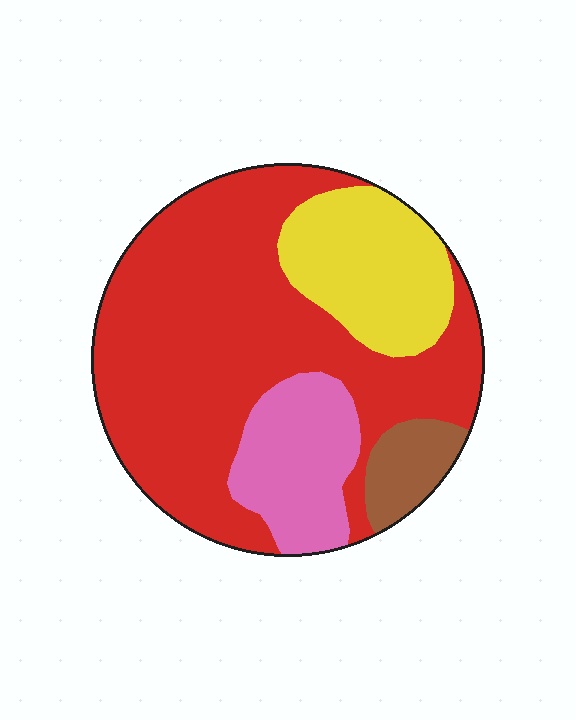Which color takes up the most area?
Red, at roughly 60%.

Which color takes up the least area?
Brown, at roughly 5%.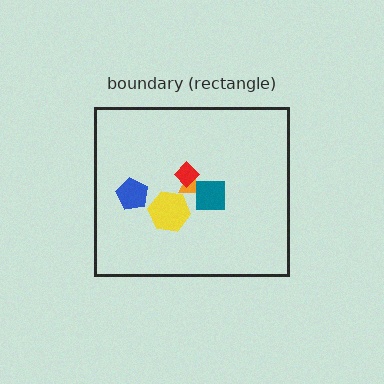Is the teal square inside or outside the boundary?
Inside.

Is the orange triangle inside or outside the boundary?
Inside.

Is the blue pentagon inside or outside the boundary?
Inside.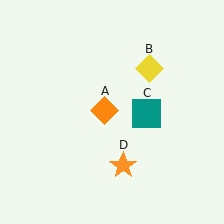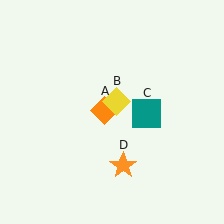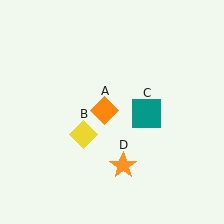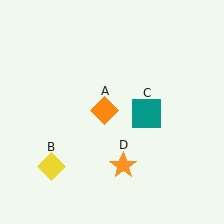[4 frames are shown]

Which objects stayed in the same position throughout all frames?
Orange diamond (object A) and teal square (object C) and orange star (object D) remained stationary.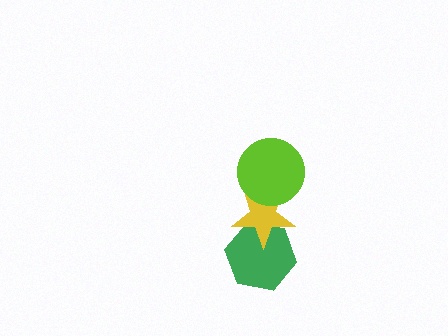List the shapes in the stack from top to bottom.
From top to bottom: the lime circle, the yellow star, the green hexagon.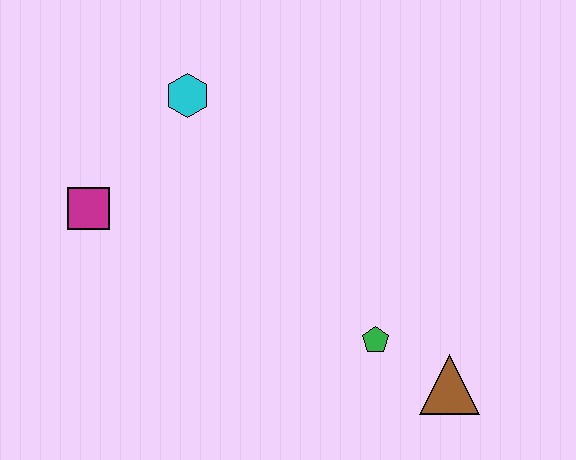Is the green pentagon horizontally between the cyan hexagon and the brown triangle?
Yes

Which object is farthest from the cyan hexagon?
The brown triangle is farthest from the cyan hexagon.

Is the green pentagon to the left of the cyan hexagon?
No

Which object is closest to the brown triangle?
The green pentagon is closest to the brown triangle.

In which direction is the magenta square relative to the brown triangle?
The magenta square is to the left of the brown triangle.